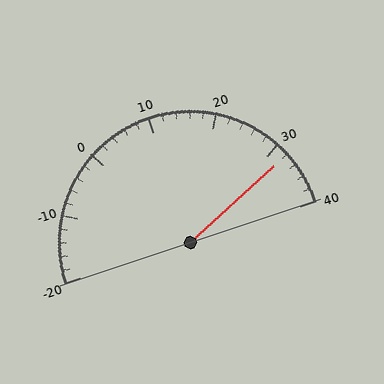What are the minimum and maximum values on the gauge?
The gauge ranges from -20 to 40.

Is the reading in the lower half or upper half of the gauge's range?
The reading is in the upper half of the range (-20 to 40).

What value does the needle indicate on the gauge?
The needle indicates approximately 32.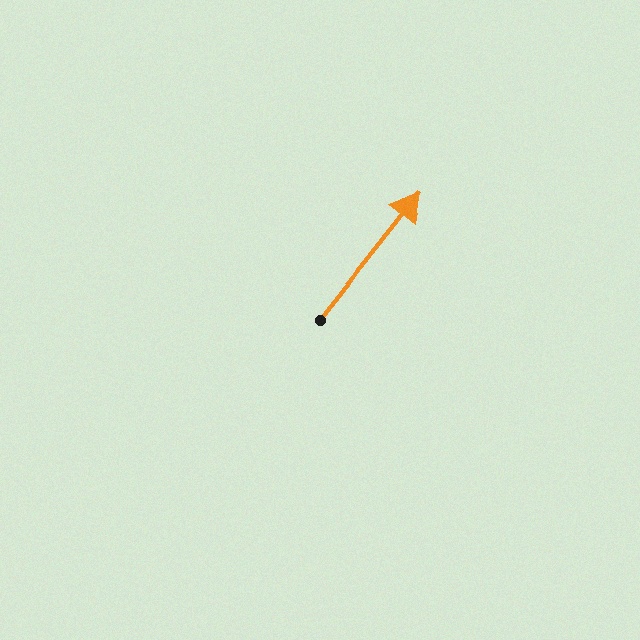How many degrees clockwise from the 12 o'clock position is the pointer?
Approximately 39 degrees.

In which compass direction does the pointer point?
Northeast.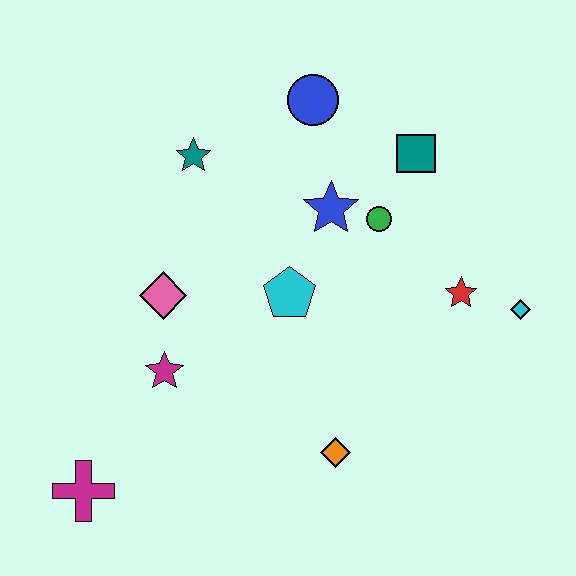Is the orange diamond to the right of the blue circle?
Yes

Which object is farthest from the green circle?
The magenta cross is farthest from the green circle.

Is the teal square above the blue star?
Yes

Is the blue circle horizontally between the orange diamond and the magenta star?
Yes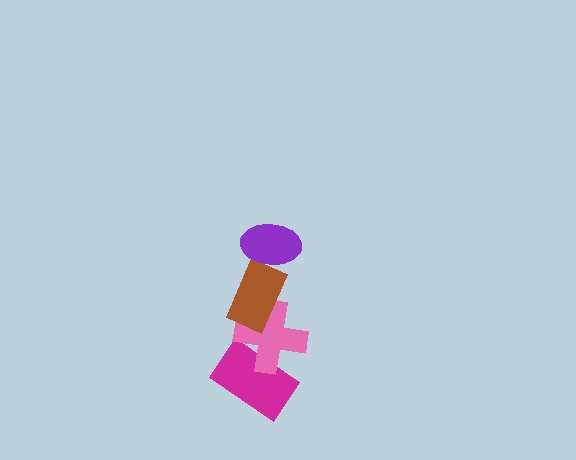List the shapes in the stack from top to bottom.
From top to bottom: the purple ellipse, the brown rectangle, the pink cross, the magenta rectangle.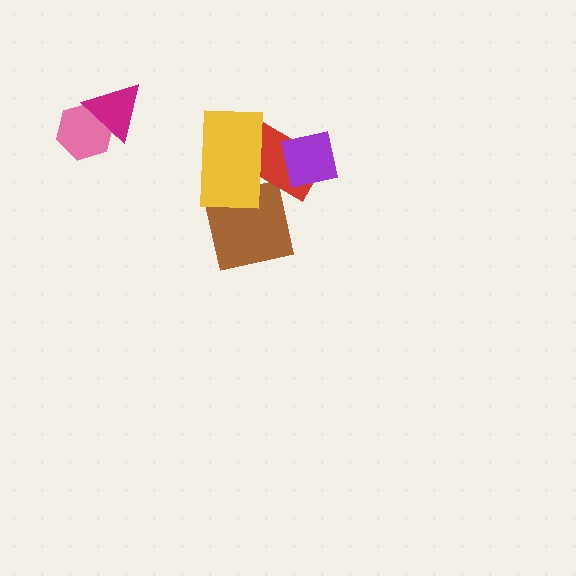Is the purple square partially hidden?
No, no other shape covers it.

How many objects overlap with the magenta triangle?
1 object overlaps with the magenta triangle.